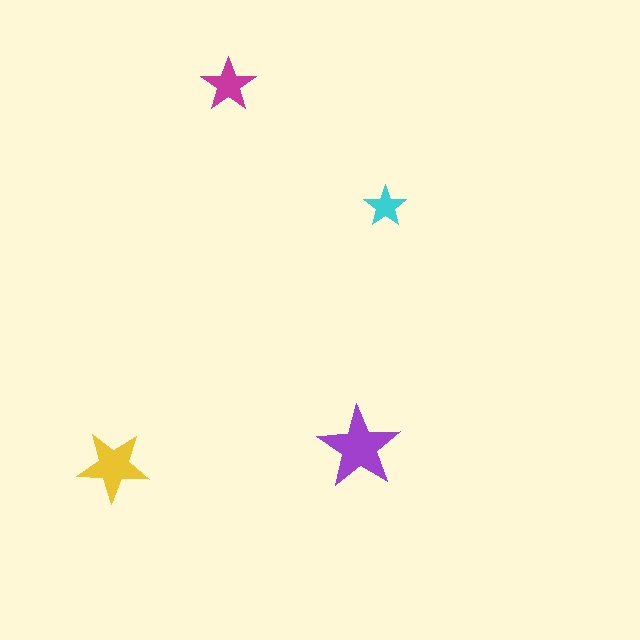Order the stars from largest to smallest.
the purple one, the yellow one, the magenta one, the cyan one.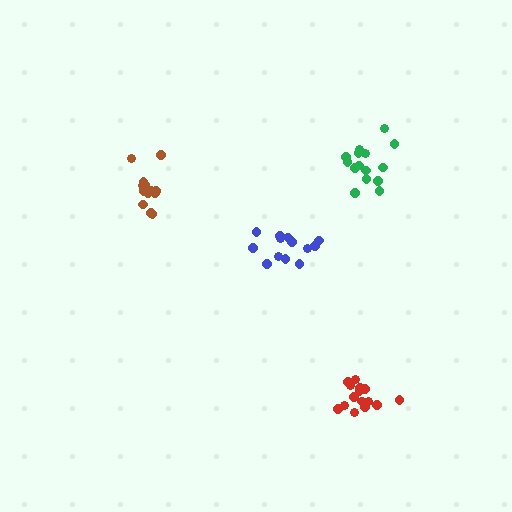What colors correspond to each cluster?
The clusters are colored: blue, brown, green, red.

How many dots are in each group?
Group 1: 13 dots, Group 2: 15 dots, Group 3: 15 dots, Group 4: 16 dots (59 total).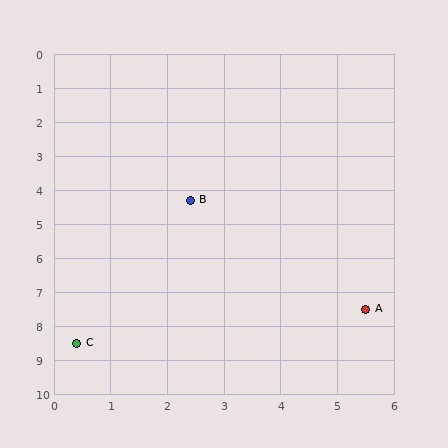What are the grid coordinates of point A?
Point A is at approximately (5.5, 7.5).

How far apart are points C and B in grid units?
Points C and B are about 4.7 grid units apart.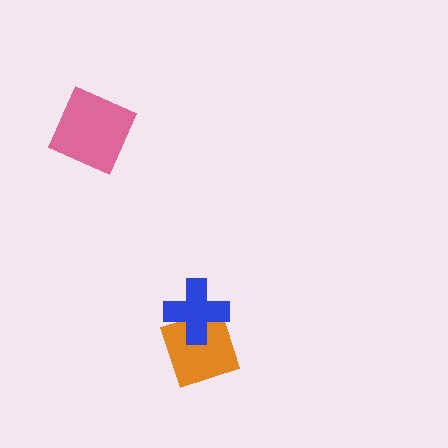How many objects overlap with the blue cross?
1 object overlaps with the blue cross.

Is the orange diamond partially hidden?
Yes, it is partially covered by another shape.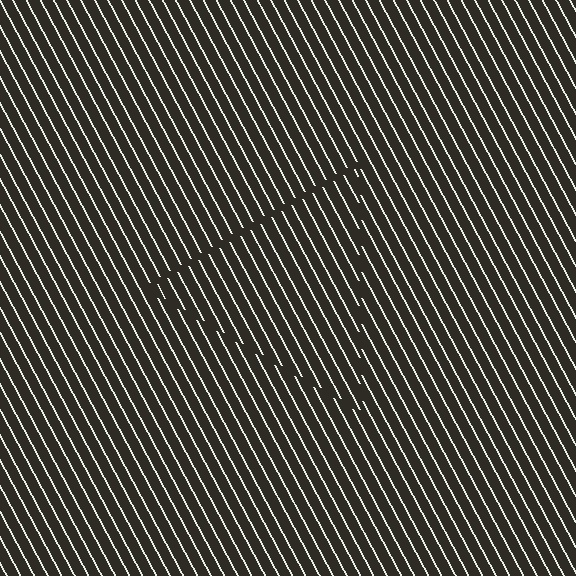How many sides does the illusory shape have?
3 sides — the line-ends trace a triangle.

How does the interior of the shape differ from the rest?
The interior of the shape contains the same grating, shifted by half a period — the contour is defined by the phase discontinuity where line-ends from the inner and outer gratings abut.